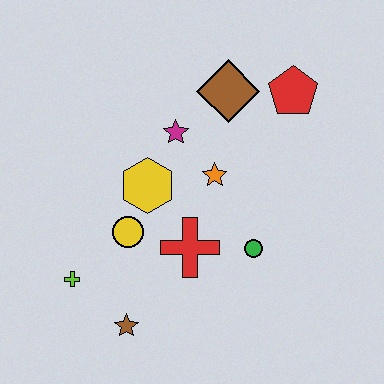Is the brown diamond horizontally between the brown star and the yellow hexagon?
No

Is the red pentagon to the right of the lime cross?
Yes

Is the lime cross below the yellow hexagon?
Yes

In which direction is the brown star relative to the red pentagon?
The brown star is below the red pentagon.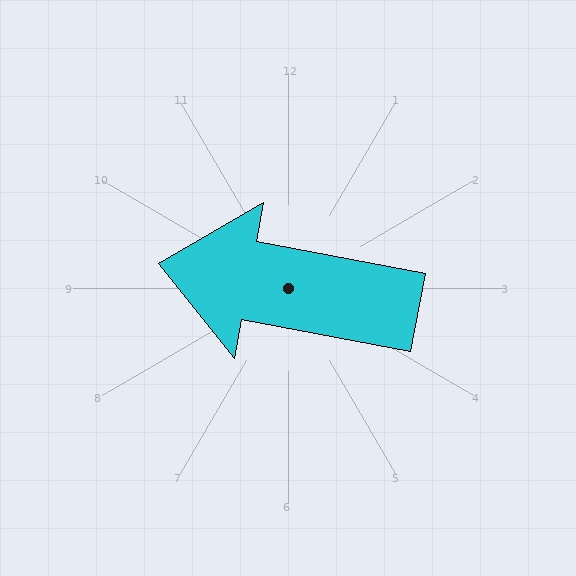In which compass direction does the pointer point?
West.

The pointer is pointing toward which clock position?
Roughly 9 o'clock.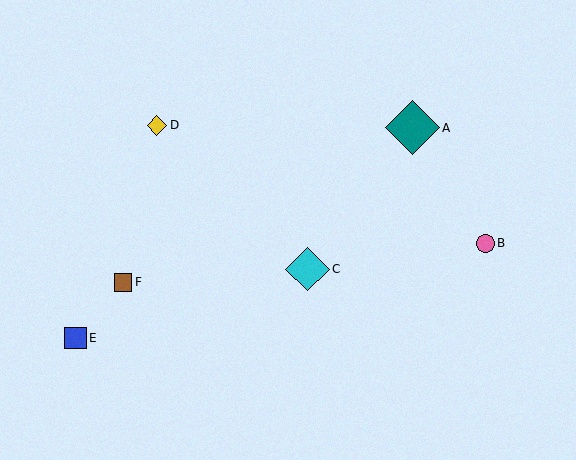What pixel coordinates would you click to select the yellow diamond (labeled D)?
Click at (157, 125) to select the yellow diamond D.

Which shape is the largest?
The teal diamond (labeled A) is the largest.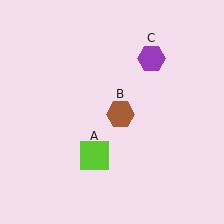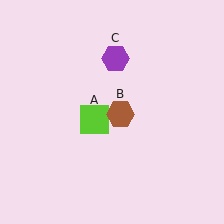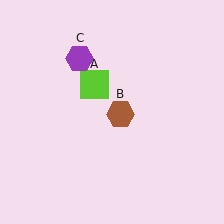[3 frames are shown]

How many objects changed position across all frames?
2 objects changed position: lime square (object A), purple hexagon (object C).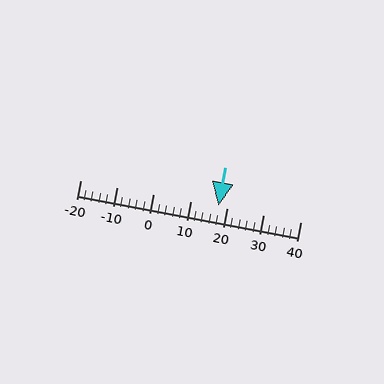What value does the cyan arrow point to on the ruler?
The cyan arrow points to approximately 18.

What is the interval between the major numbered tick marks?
The major tick marks are spaced 10 units apart.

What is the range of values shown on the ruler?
The ruler shows values from -20 to 40.